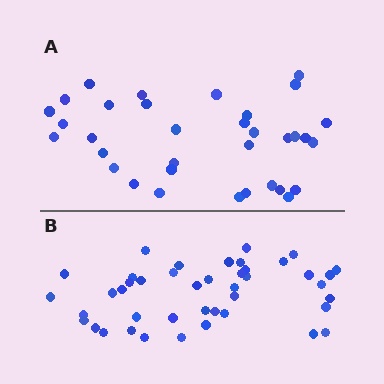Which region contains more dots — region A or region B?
Region B (the bottom region) has more dots.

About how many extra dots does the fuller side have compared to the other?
Region B has roughly 8 or so more dots than region A.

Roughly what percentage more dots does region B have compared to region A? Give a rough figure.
About 25% more.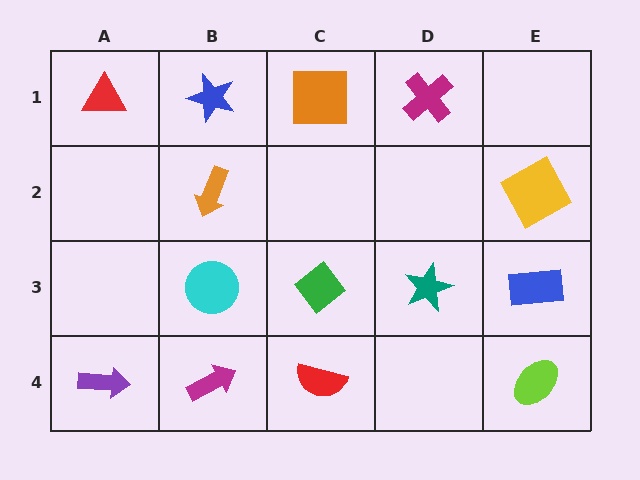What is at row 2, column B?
An orange arrow.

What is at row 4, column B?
A magenta arrow.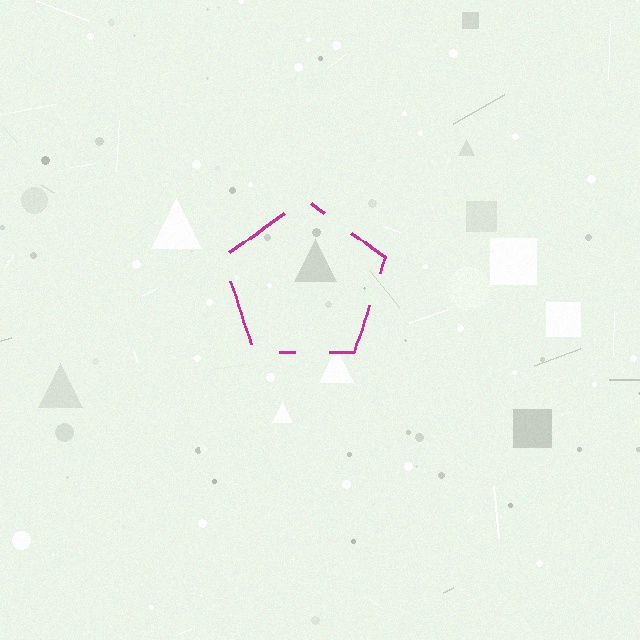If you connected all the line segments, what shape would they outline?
They would outline a pentagon.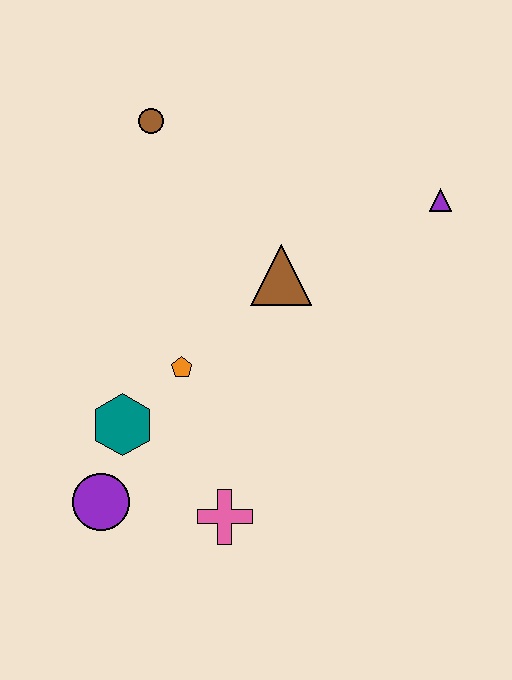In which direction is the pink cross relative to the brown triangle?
The pink cross is below the brown triangle.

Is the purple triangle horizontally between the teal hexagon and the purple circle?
No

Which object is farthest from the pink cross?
The brown circle is farthest from the pink cross.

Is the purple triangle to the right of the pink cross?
Yes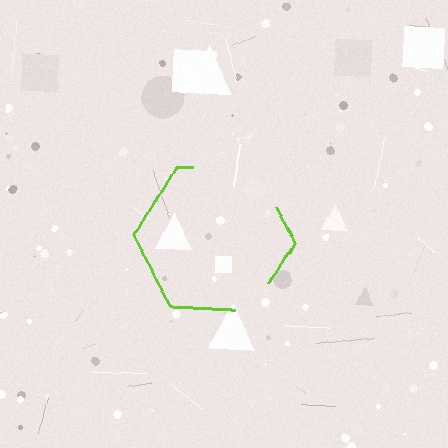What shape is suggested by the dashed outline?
The dashed outline suggests a hexagon.